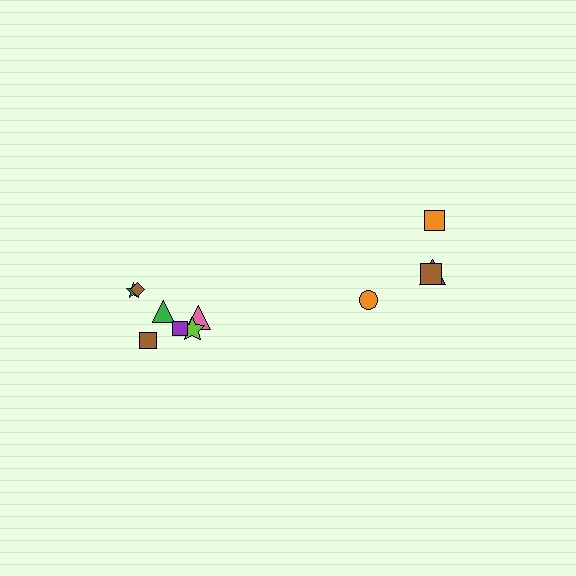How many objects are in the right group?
There are 4 objects.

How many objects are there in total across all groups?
There are 11 objects.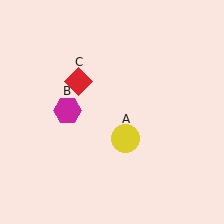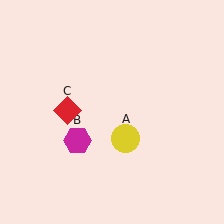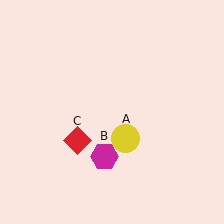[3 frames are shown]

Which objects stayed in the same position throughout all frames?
Yellow circle (object A) remained stationary.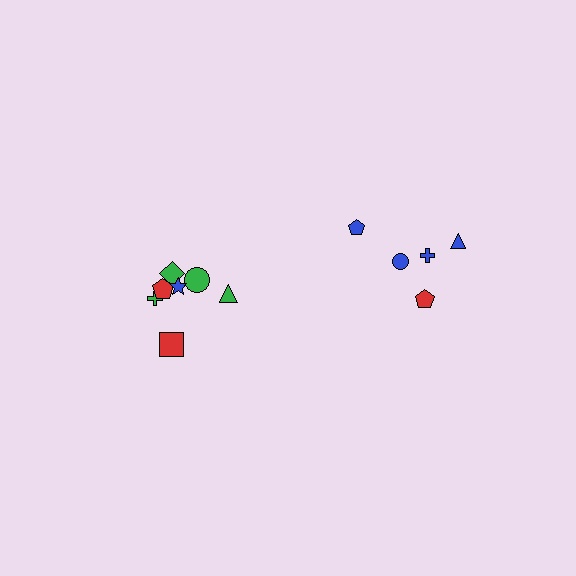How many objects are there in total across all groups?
There are 13 objects.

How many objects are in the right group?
There are 5 objects.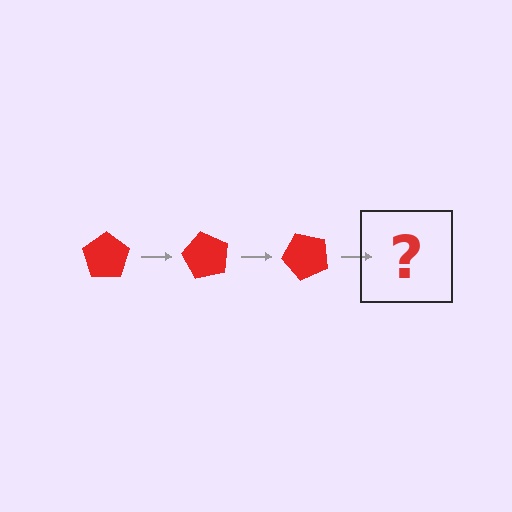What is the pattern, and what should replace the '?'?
The pattern is that the pentagon rotates 60 degrees each step. The '?' should be a red pentagon rotated 180 degrees.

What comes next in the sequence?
The next element should be a red pentagon rotated 180 degrees.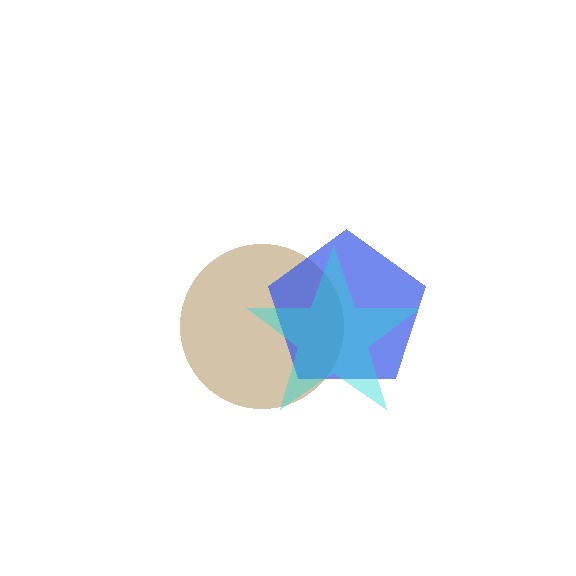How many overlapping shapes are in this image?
There are 3 overlapping shapes in the image.